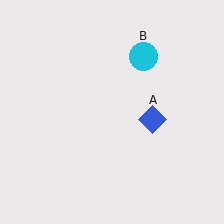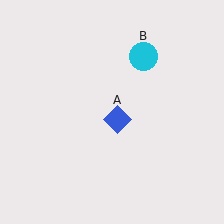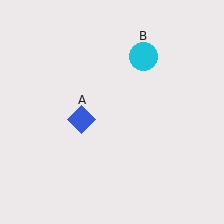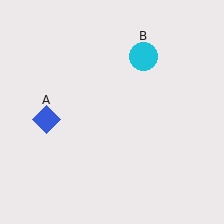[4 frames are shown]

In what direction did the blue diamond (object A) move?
The blue diamond (object A) moved left.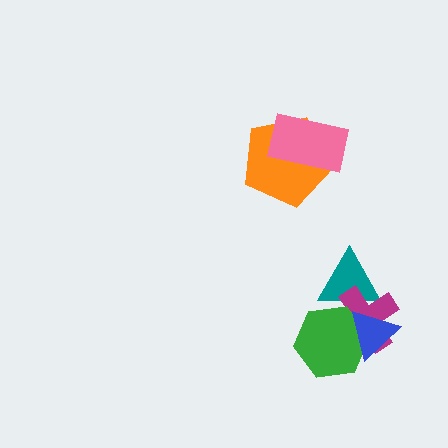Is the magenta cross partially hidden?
Yes, it is partially covered by another shape.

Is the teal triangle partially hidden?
Yes, it is partially covered by another shape.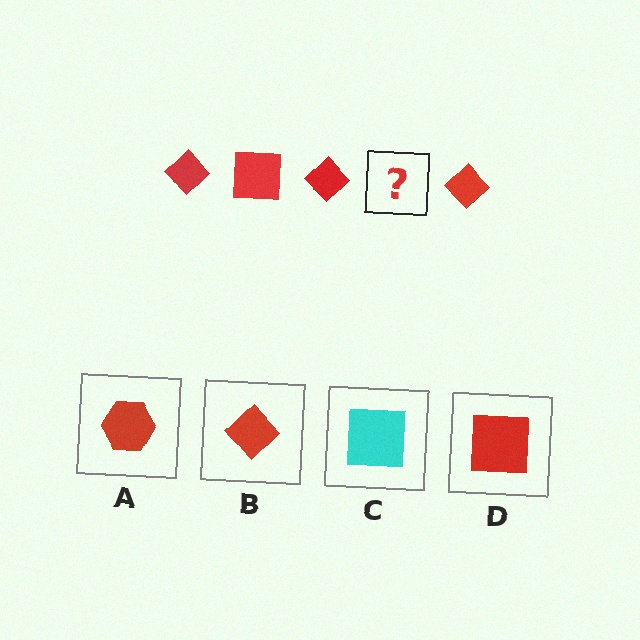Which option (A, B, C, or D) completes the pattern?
D.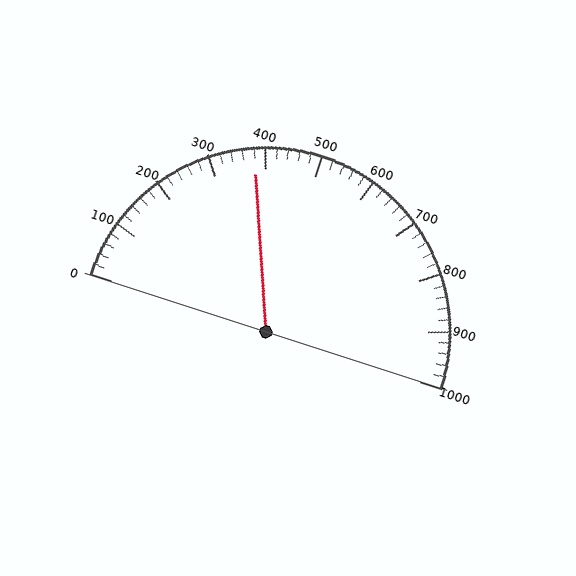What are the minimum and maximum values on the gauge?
The gauge ranges from 0 to 1000.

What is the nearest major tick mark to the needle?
The nearest major tick mark is 400.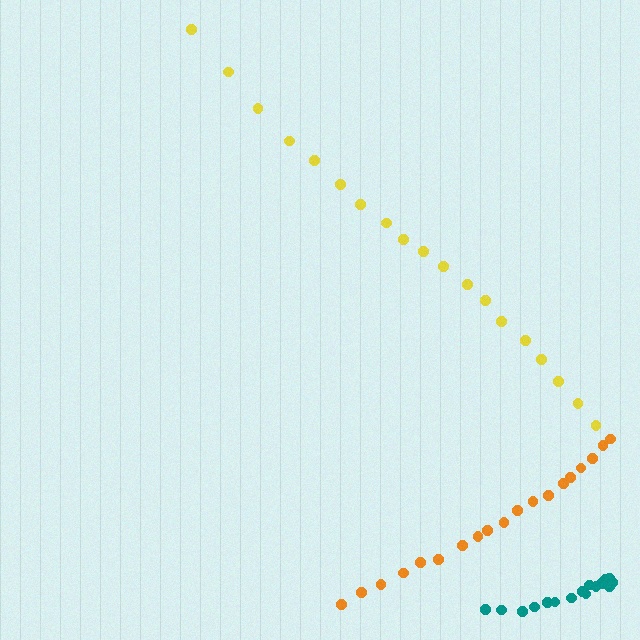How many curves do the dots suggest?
There are 3 distinct paths.